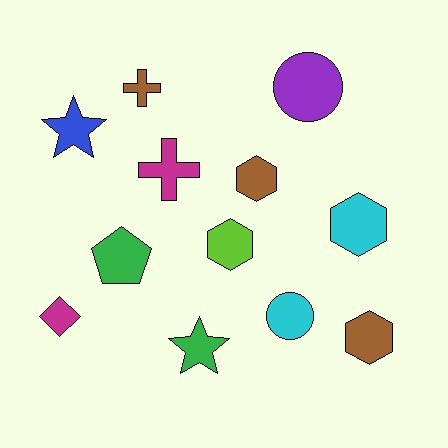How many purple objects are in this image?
There is 1 purple object.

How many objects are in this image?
There are 12 objects.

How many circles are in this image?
There are 2 circles.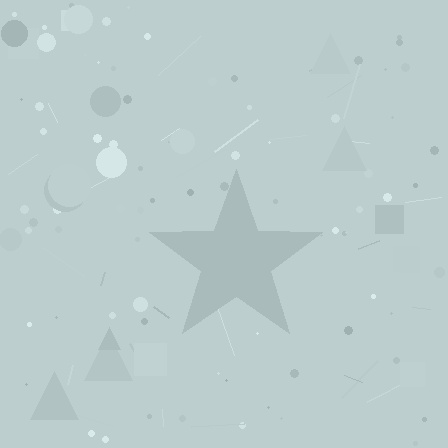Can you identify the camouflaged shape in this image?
The camouflaged shape is a star.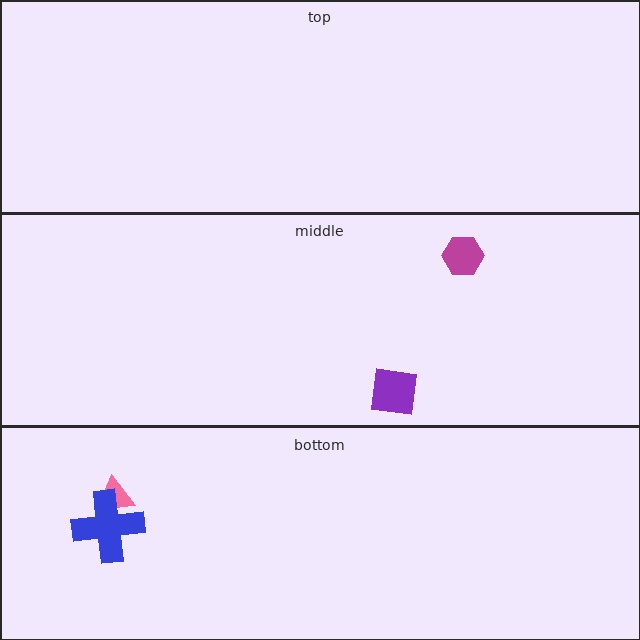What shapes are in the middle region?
The magenta hexagon, the purple square.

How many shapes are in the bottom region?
2.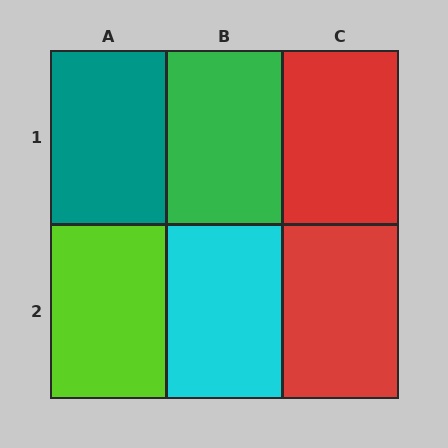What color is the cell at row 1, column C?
Red.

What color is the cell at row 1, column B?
Green.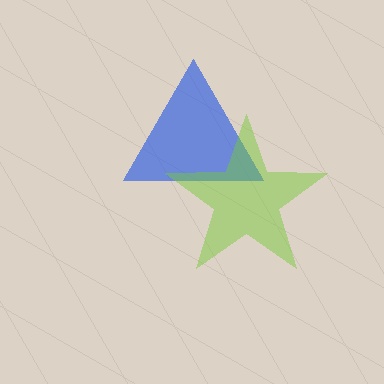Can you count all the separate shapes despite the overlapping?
Yes, there are 2 separate shapes.